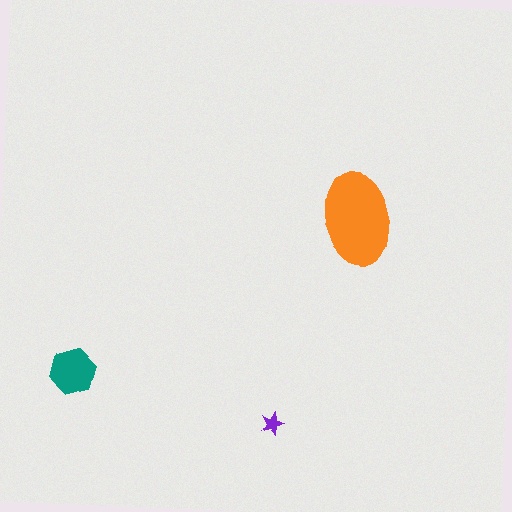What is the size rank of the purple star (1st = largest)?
3rd.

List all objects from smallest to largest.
The purple star, the teal hexagon, the orange ellipse.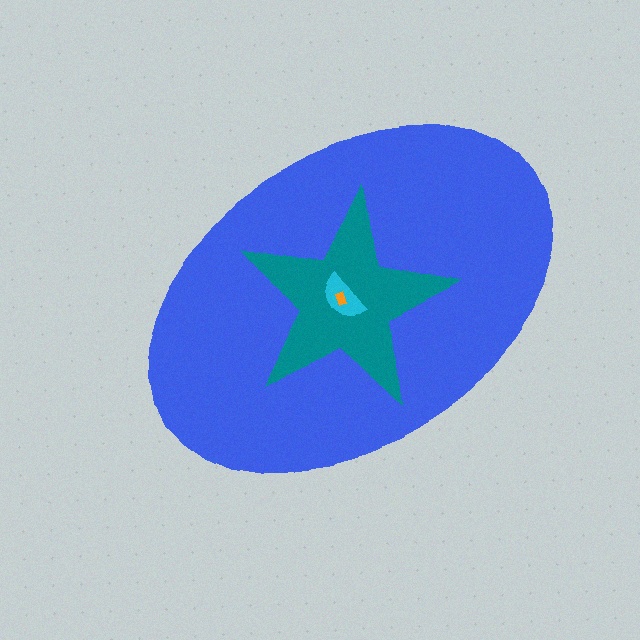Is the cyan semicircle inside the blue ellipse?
Yes.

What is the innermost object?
The orange rectangle.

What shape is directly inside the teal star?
The cyan semicircle.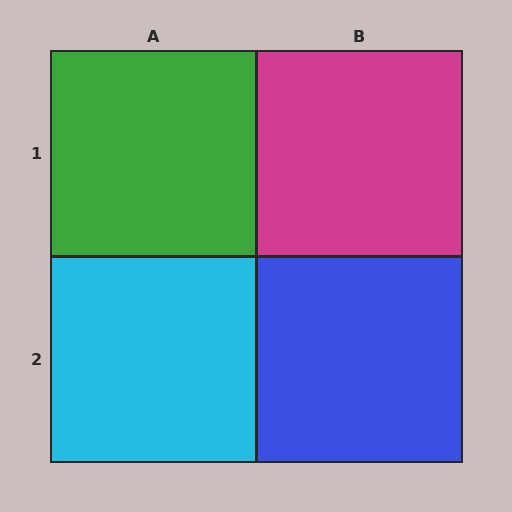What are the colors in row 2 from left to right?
Cyan, blue.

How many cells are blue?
1 cell is blue.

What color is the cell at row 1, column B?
Magenta.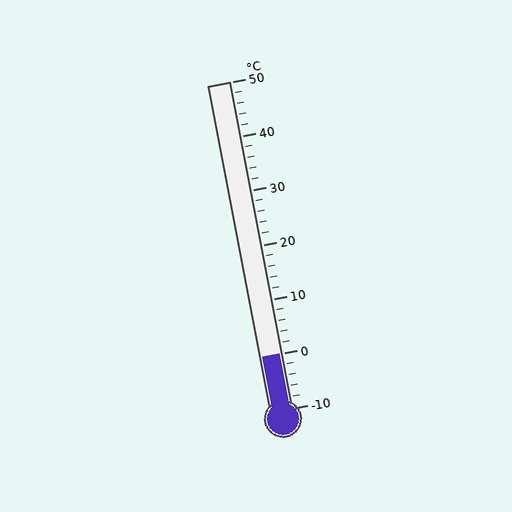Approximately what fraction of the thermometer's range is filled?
The thermometer is filled to approximately 15% of its range.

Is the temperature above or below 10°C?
The temperature is below 10°C.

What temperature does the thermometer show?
The thermometer shows approximately 0°C.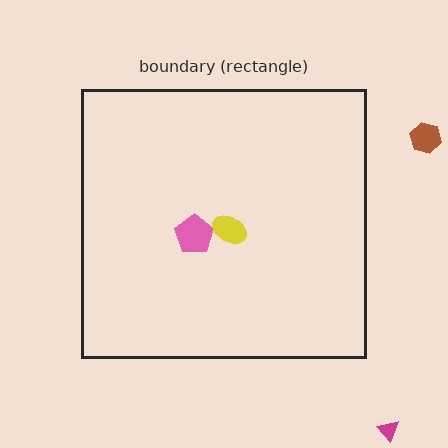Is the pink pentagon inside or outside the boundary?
Inside.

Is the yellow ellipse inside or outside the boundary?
Inside.